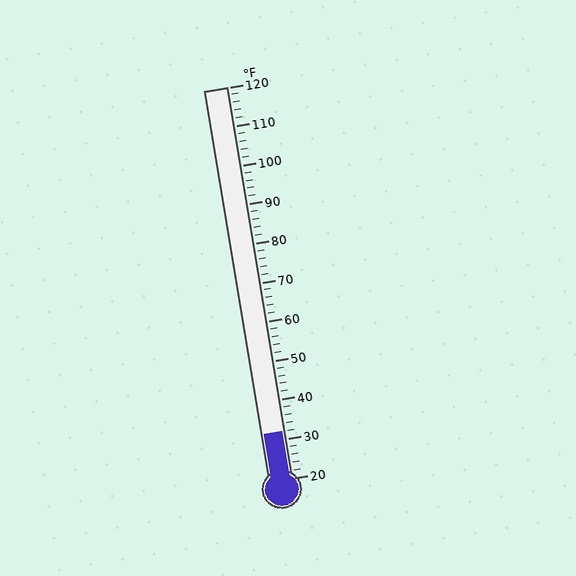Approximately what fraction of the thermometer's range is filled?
The thermometer is filled to approximately 10% of its range.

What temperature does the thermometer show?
The thermometer shows approximately 32°F.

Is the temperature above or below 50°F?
The temperature is below 50°F.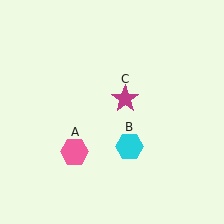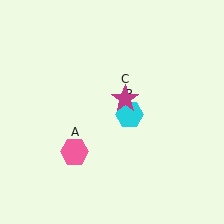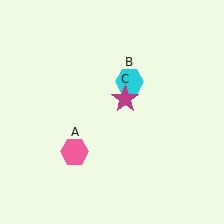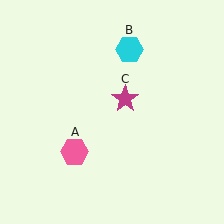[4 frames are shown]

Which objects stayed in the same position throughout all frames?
Pink hexagon (object A) and magenta star (object C) remained stationary.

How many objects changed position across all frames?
1 object changed position: cyan hexagon (object B).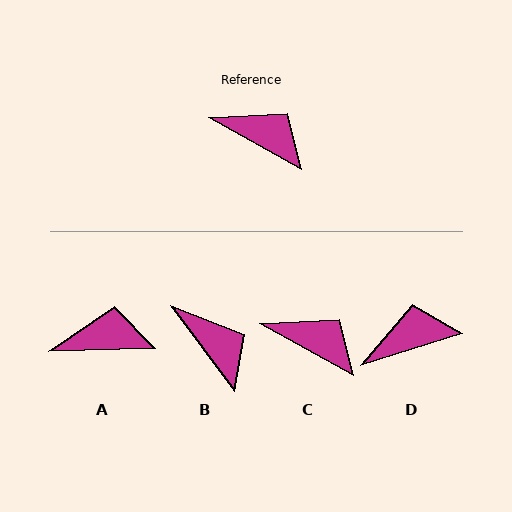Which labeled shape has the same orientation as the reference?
C.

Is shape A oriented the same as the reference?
No, it is off by about 30 degrees.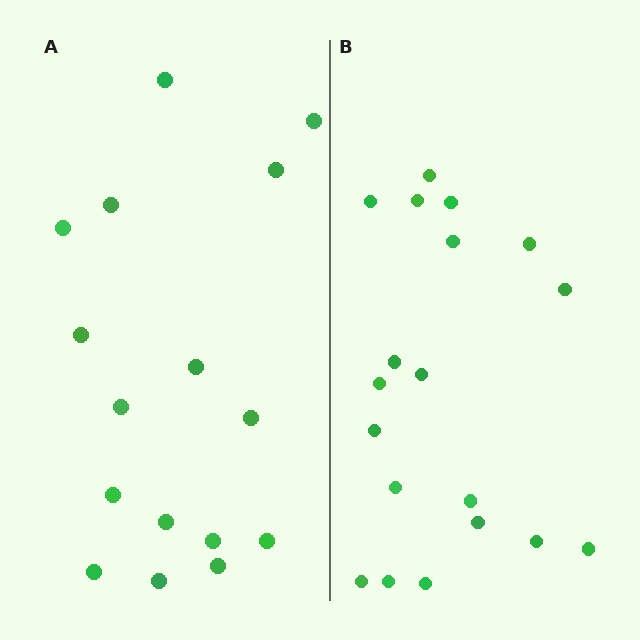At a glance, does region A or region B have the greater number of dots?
Region B (the right region) has more dots.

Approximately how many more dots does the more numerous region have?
Region B has just a few more — roughly 2 or 3 more dots than region A.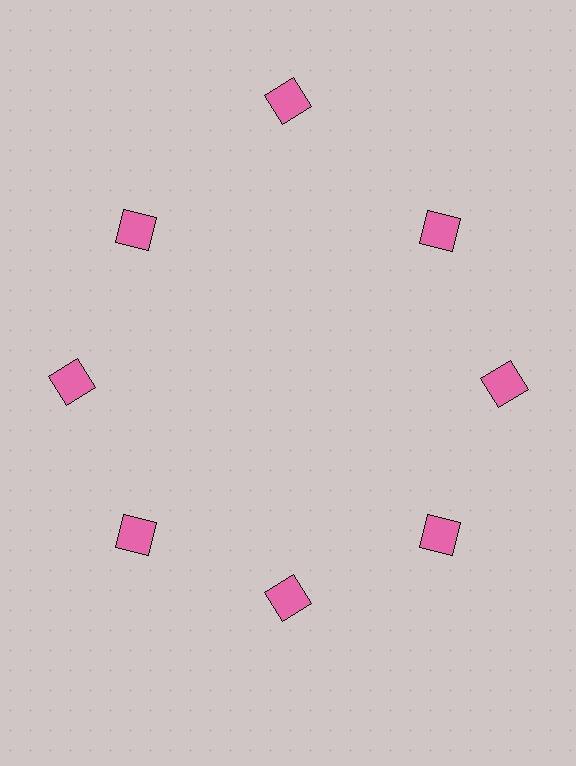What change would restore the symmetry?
The symmetry would be restored by moving it inward, back onto the ring so that all 8 squares sit at equal angles and equal distance from the center.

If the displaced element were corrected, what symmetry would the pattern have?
It would have 8-fold rotational symmetry — the pattern would map onto itself every 45 degrees.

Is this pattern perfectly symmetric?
No. The 8 pink squares are arranged in a ring, but one element near the 12 o'clock position is pushed outward from the center, breaking the 8-fold rotational symmetry.